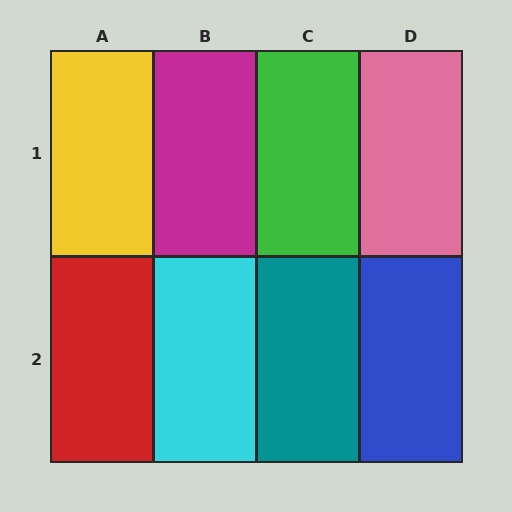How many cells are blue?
1 cell is blue.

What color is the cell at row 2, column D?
Blue.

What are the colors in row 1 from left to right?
Yellow, magenta, green, pink.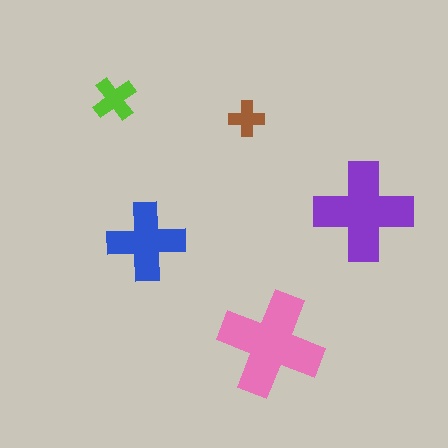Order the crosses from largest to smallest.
the pink one, the purple one, the blue one, the lime one, the brown one.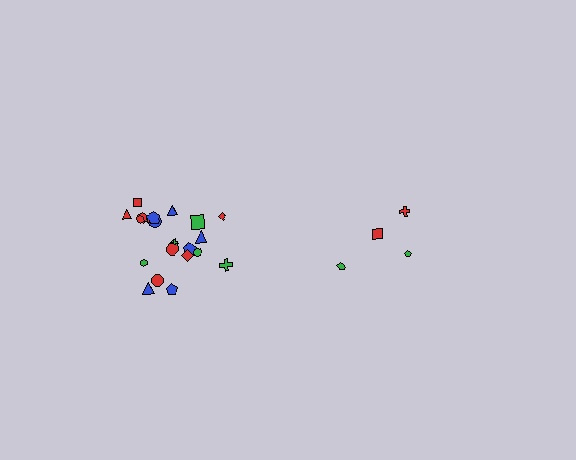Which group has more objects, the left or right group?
The left group.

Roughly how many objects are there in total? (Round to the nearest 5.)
Roughly 25 objects in total.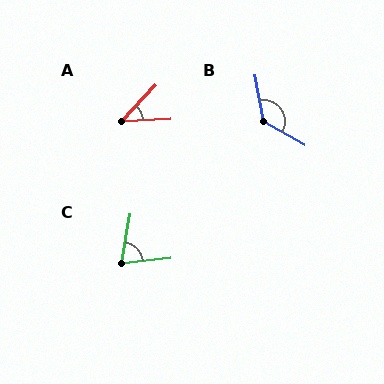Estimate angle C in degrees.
Approximately 74 degrees.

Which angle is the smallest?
A, at approximately 44 degrees.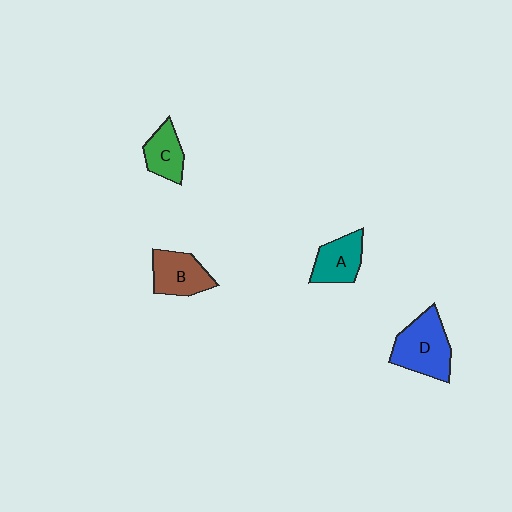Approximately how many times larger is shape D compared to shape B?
Approximately 1.3 times.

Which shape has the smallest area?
Shape C (green).